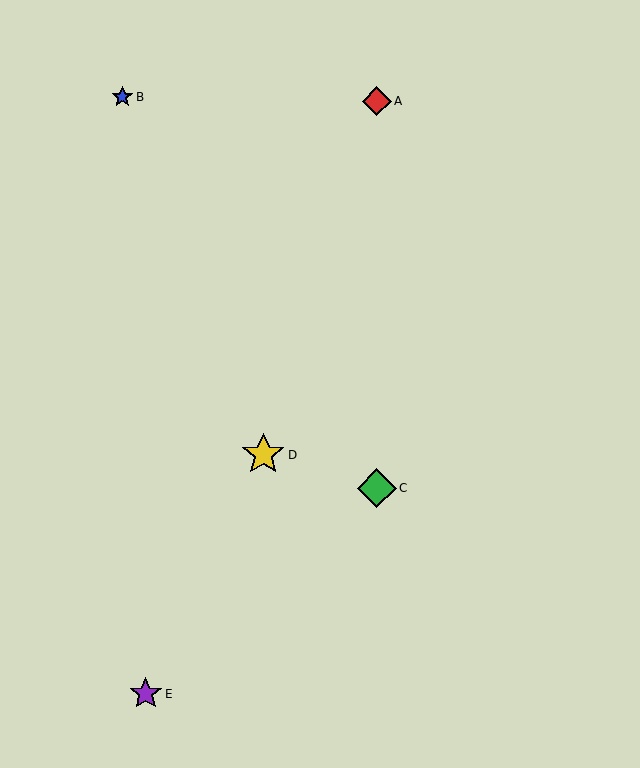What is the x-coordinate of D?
Object D is at x≈263.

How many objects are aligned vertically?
2 objects (A, C) are aligned vertically.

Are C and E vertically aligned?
No, C is at x≈377 and E is at x≈146.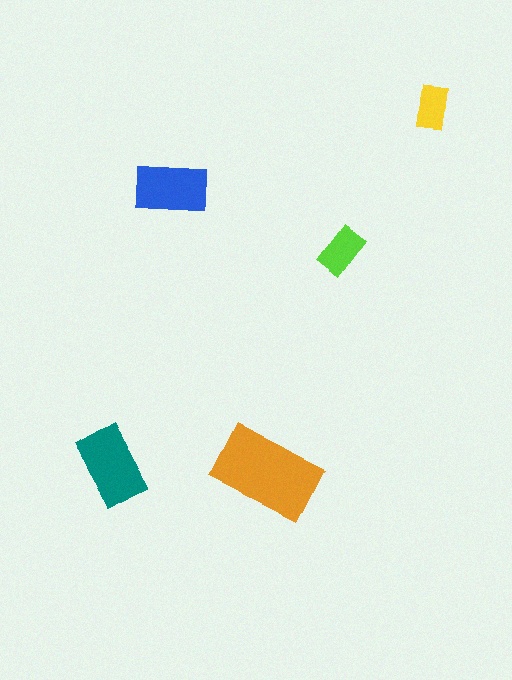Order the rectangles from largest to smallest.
the orange one, the teal one, the blue one, the lime one, the yellow one.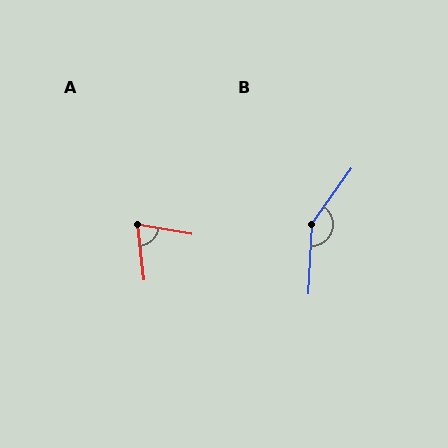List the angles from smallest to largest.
A (73°), B (147°).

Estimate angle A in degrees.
Approximately 73 degrees.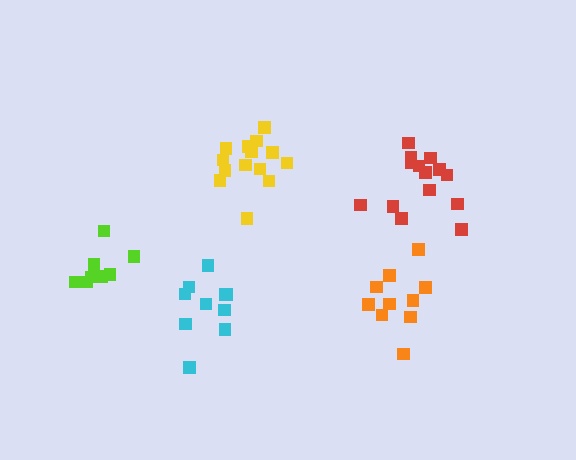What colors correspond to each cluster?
The clusters are colored: yellow, orange, cyan, red, lime.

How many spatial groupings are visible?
There are 5 spatial groupings.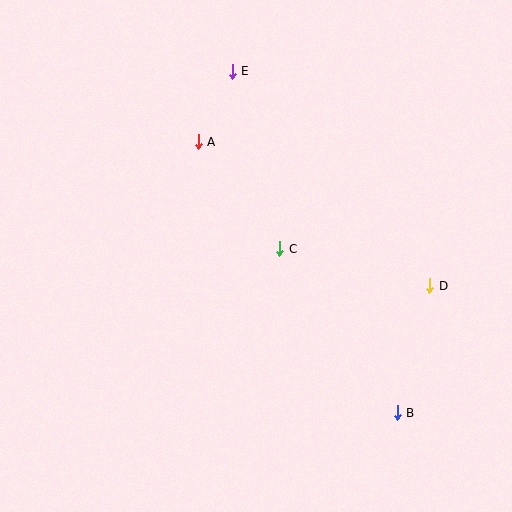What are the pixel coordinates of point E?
Point E is at (232, 71).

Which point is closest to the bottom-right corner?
Point B is closest to the bottom-right corner.